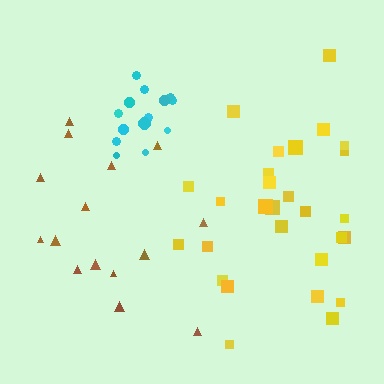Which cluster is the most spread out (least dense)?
Brown.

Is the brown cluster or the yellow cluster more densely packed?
Yellow.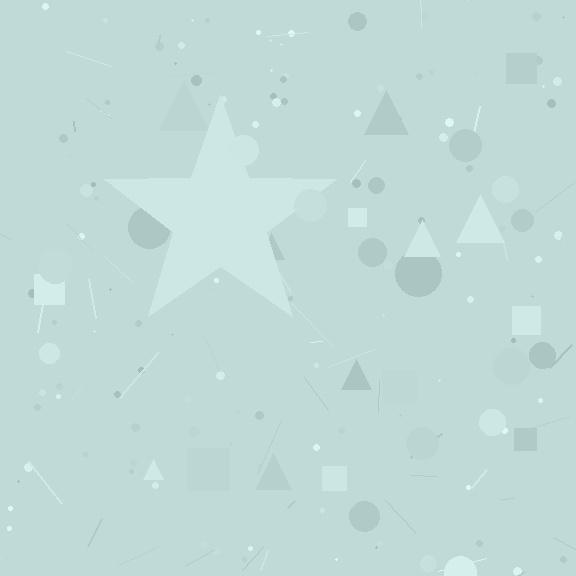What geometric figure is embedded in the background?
A star is embedded in the background.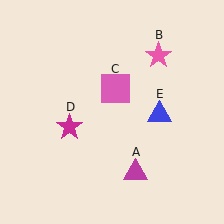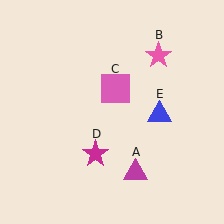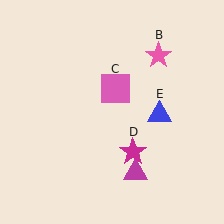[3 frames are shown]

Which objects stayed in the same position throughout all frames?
Magenta triangle (object A) and pink star (object B) and pink square (object C) and blue triangle (object E) remained stationary.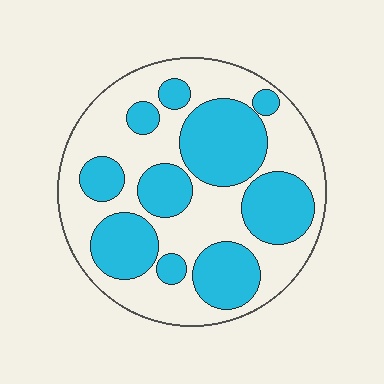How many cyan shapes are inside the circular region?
10.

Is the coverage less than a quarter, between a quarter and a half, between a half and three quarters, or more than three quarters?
Between a quarter and a half.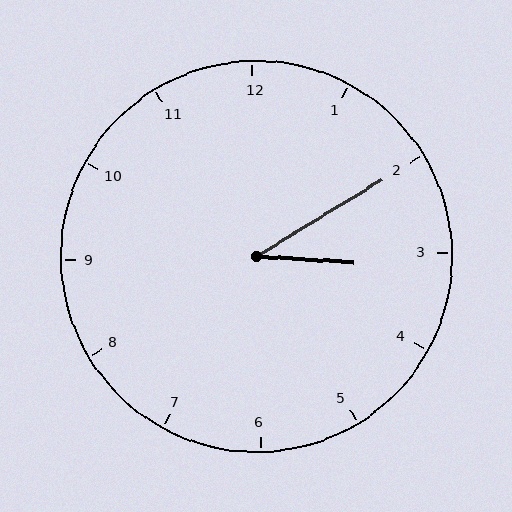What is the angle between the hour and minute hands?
Approximately 35 degrees.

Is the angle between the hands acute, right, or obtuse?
It is acute.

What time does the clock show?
3:10.